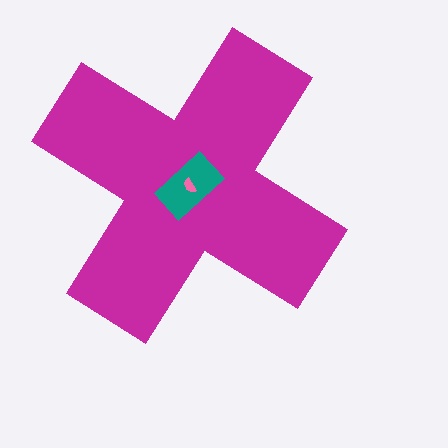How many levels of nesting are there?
3.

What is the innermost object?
The pink semicircle.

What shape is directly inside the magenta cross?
The teal rectangle.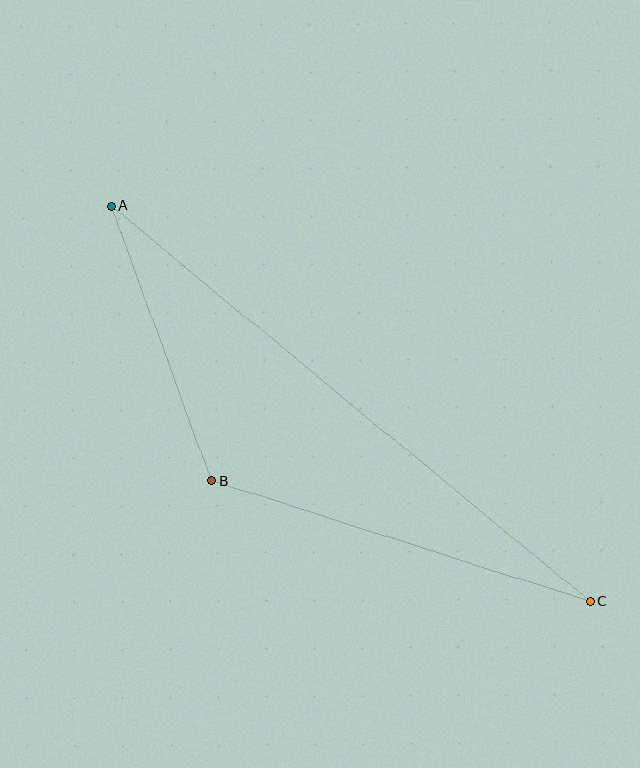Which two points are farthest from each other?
Points A and C are farthest from each other.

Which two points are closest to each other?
Points A and B are closest to each other.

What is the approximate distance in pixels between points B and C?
The distance between B and C is approximately 397 pixels.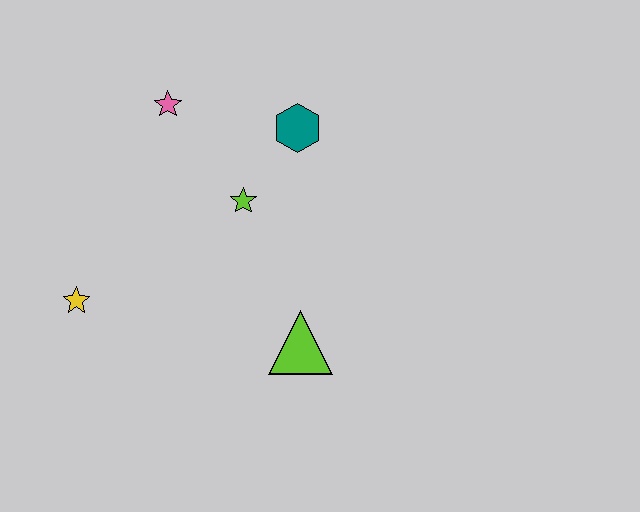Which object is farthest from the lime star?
The yellow star is farthest from the lime star.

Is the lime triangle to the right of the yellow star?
Yes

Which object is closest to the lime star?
The teal hexagon is closest to the lime star.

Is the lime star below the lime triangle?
No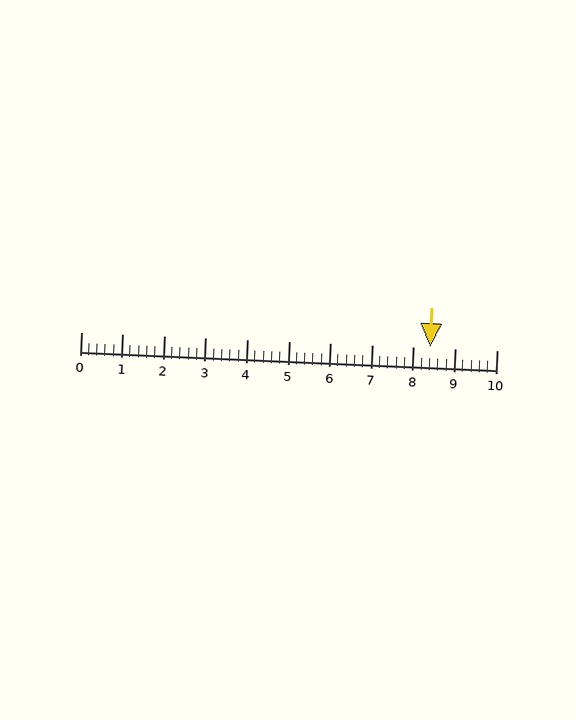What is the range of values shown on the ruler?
The ruler shows values from 0 to 10.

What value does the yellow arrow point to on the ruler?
The yellow arrow points to approximately 8.4.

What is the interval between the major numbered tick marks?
The major tick marks are spaced 1 units apart.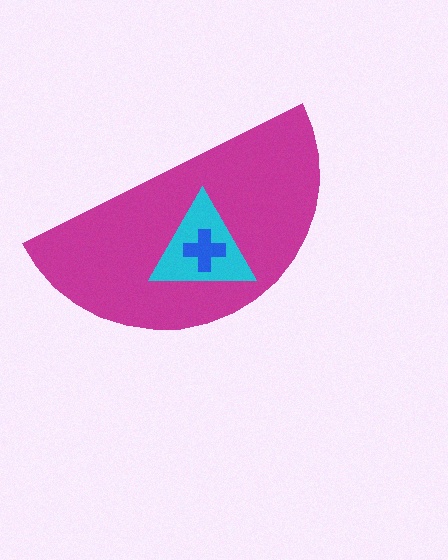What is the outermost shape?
The magenta semicircle.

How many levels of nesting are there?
3.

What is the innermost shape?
The blue cross.